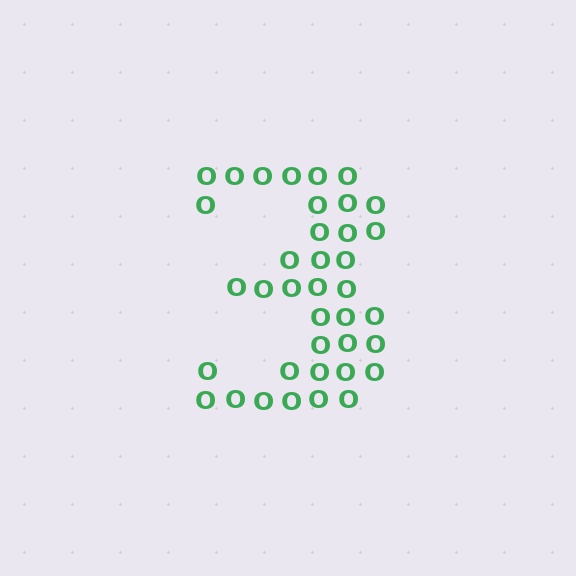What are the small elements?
The small elements are letter O's.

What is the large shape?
The large shape is the digit 3.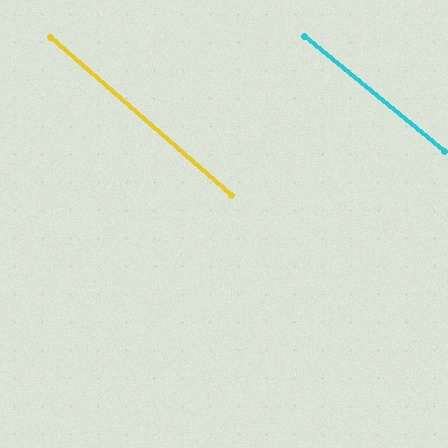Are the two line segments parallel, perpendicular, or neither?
Parallel — their directions differ by only 1.7°.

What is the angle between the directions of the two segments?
Approximately 2 degrees.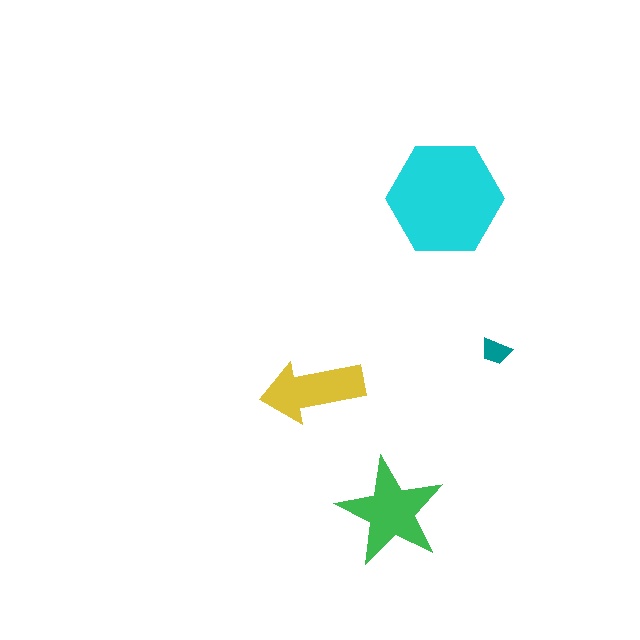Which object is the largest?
The cyan hexagon.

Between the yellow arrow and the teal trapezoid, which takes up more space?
The yellow arrow.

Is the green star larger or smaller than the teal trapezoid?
Larger.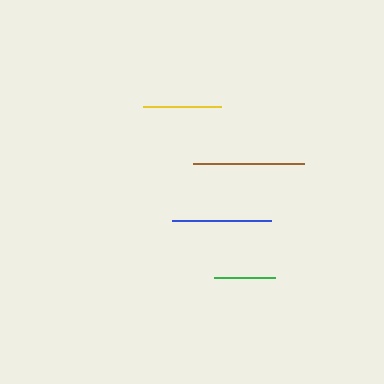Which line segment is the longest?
The brown line is the longest at approximately 111 pixels.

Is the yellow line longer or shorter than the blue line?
The blue line is longer than the yellow line.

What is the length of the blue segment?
The blue segment is approximately 99 pixels long.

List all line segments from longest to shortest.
From longest to shortest: brown, blue, yellow, green.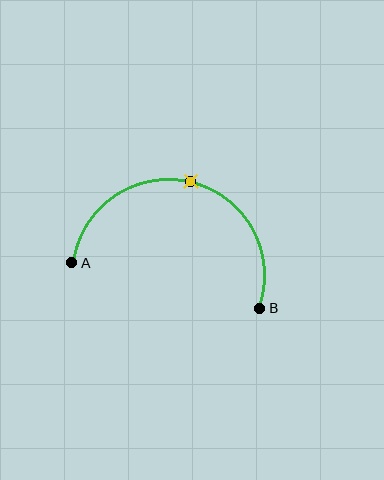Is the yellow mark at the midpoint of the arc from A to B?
Yes. The yellow mark lies on the arc at equal arc-length from both A and B — it is the arc midpoint.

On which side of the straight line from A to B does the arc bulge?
The arc bulges above the straight line connecting A and B.